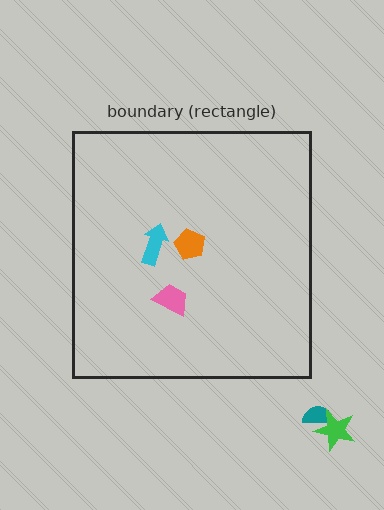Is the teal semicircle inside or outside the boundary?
Outside.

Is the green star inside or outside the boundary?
Outside.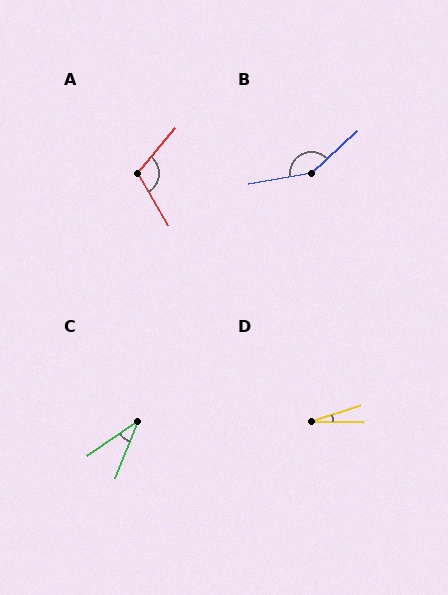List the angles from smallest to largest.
D (18°), C (33°), A (110°), B (147°).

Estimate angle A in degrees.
Approximately 110 degrees.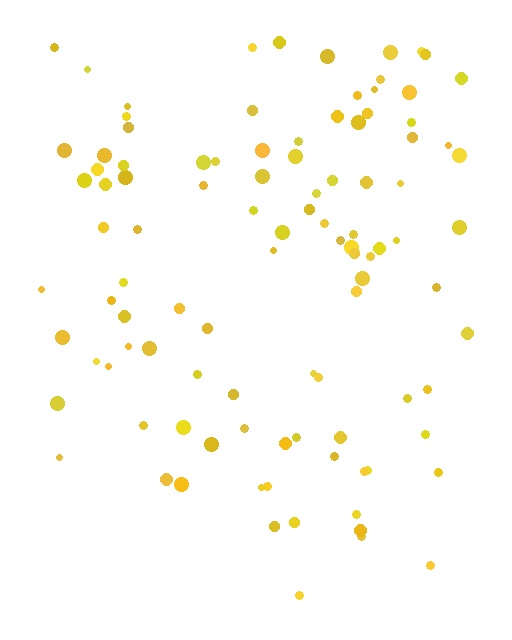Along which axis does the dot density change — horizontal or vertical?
Vertical.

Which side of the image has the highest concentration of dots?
The top.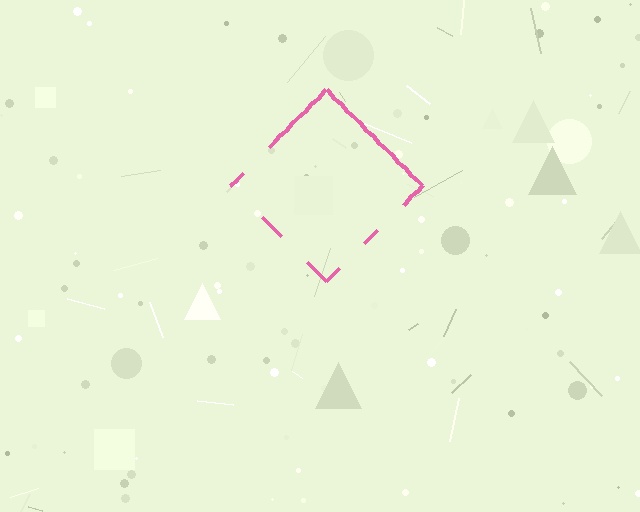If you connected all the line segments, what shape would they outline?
They would outline a diamond.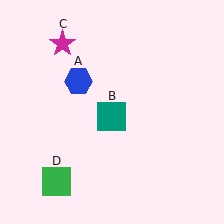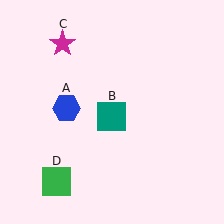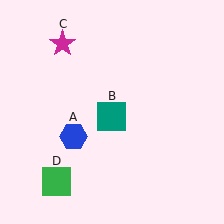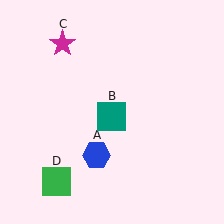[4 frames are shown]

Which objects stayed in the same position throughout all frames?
Teal square (object B) and magenta star (object C) and green square (object D) remained stationary.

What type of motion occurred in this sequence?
The blue hexagon (object A) rotated counterclockwise around the center of the scene.